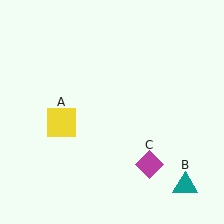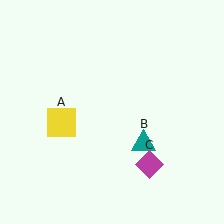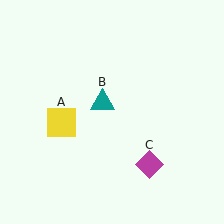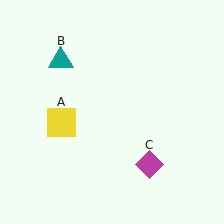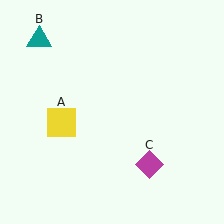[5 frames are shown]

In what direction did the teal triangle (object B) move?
The teal triangle (object B) moved up and to the left.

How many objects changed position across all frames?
1 object changed position: teal triangle (object B).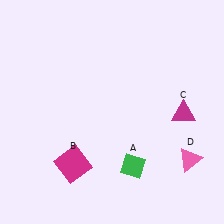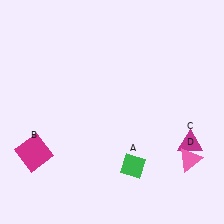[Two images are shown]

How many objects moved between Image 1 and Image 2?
2 objects moved between the two images.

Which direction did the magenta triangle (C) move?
The magenta triangle (C) moved down.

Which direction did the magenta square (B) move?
The magenta square (B) moved left.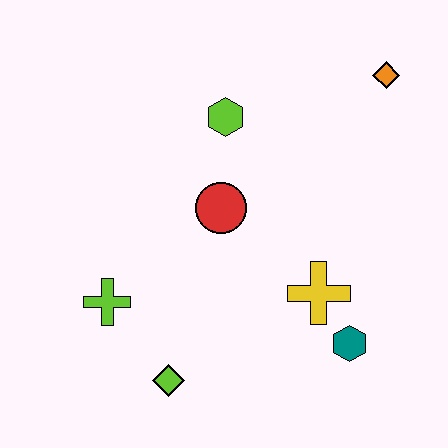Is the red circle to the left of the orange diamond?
Yes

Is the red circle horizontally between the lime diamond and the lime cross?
No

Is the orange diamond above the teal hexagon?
Yes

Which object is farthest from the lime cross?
The orange diamond is farthest from the lime cross.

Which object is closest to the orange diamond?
The lime hexagon is closest to the orange diamond.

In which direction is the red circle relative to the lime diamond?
The red circle is above the lime diamond.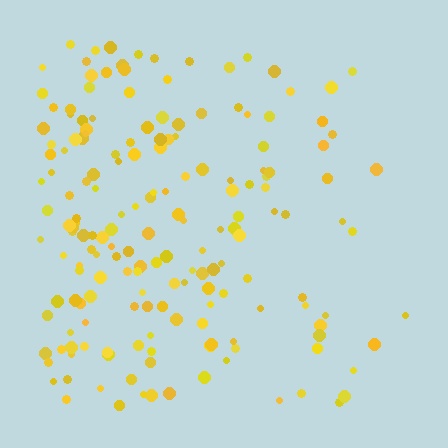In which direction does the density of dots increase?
From right to left, with the left side densest.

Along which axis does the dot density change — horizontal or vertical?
Horizontal.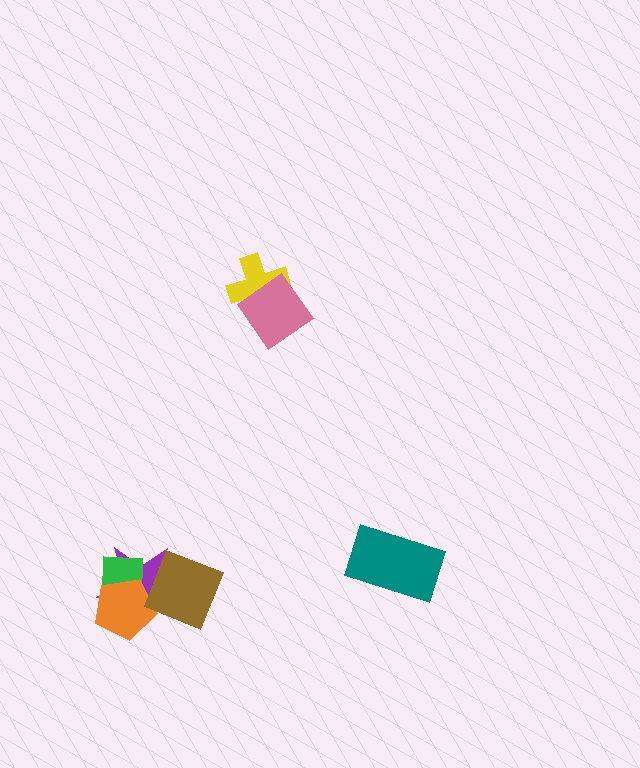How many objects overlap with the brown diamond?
3 objects overlap with the brown diamond.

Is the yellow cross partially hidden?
Yes, it is partially covered by another shape.